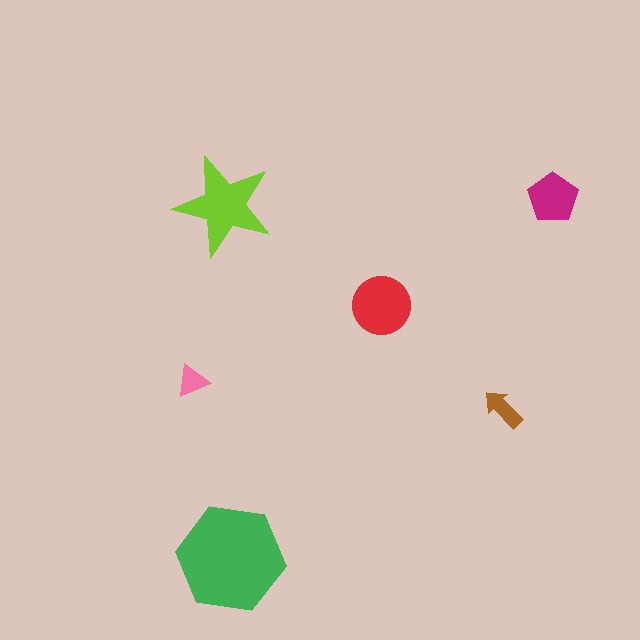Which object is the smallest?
The pink triangle.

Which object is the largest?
The green hexagon.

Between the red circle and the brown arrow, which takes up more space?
The red circle.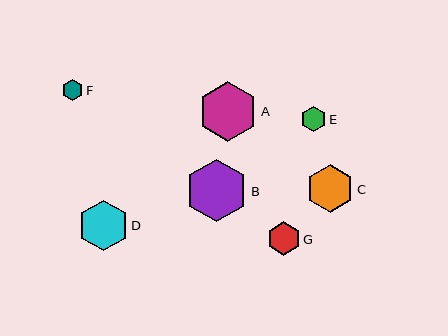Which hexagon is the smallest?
Hexagon F is the smallest with a size of approximately 21 pixels.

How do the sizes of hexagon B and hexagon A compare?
Hexagon B and hexagon A are approximately the same size.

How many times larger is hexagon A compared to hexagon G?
Hexagon A is approximately 1.8 times the size of hexagon G.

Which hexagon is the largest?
Hexagon B is the largest with a size of approximately 62 pixels.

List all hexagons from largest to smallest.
From largest to smallest: B, A, D, C, G, E, F.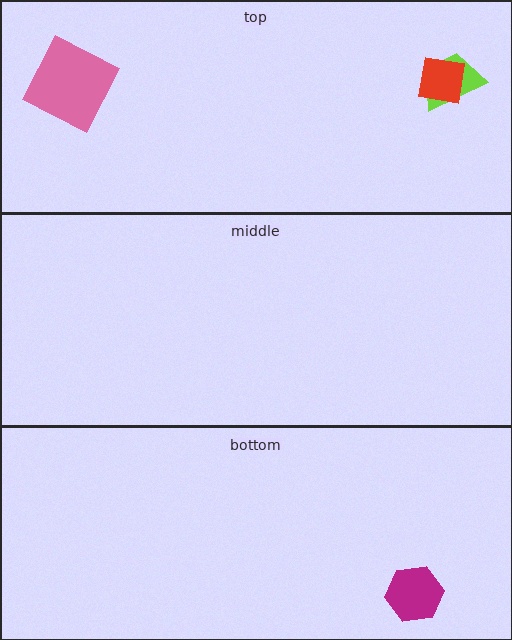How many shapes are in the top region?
3.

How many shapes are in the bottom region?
1.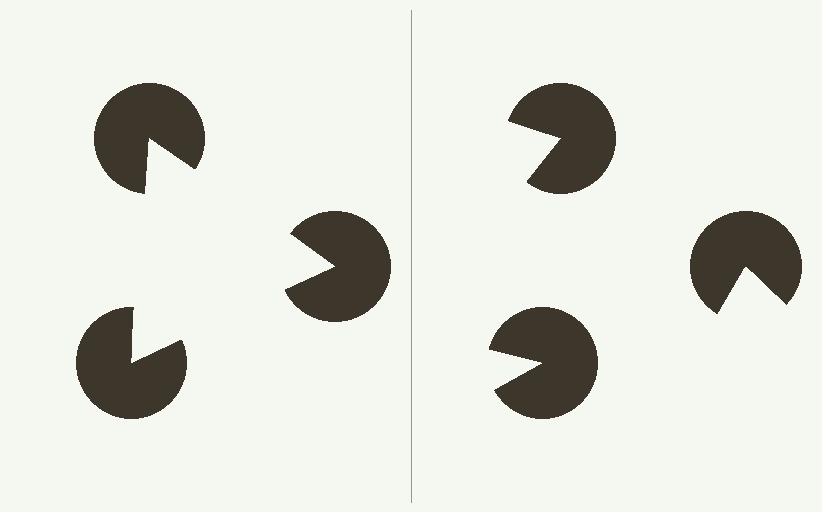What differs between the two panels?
The pac-man discs are positioned identically on both sides; only the wedge orientations differ. On the left they align to a triangle; on the right they are misaligned.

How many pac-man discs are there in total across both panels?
6 — 3 on each side.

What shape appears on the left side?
An illusory triangle.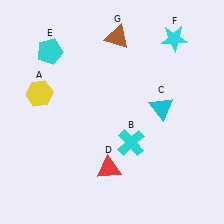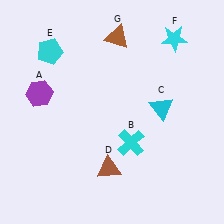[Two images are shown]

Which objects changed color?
A changed from yellow to purple. D changed from red to brown.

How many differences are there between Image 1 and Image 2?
There are 2 differences between the two images.